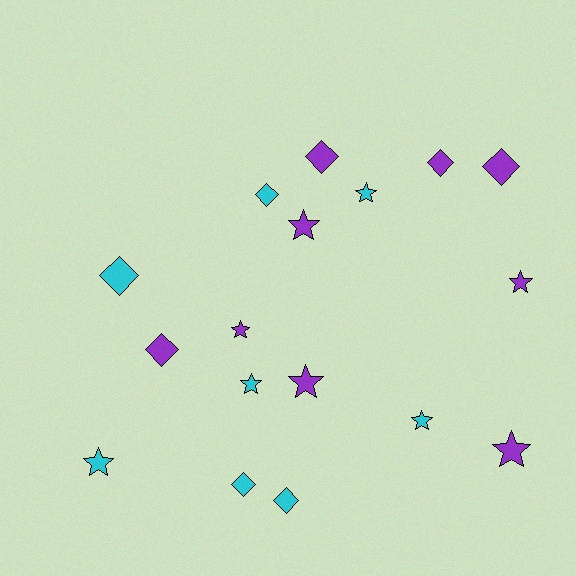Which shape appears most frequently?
Star, with 9 objects.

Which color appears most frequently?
Purple, with 9 objects.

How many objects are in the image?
There are 17 objects.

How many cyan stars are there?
There are 4 cyan stars.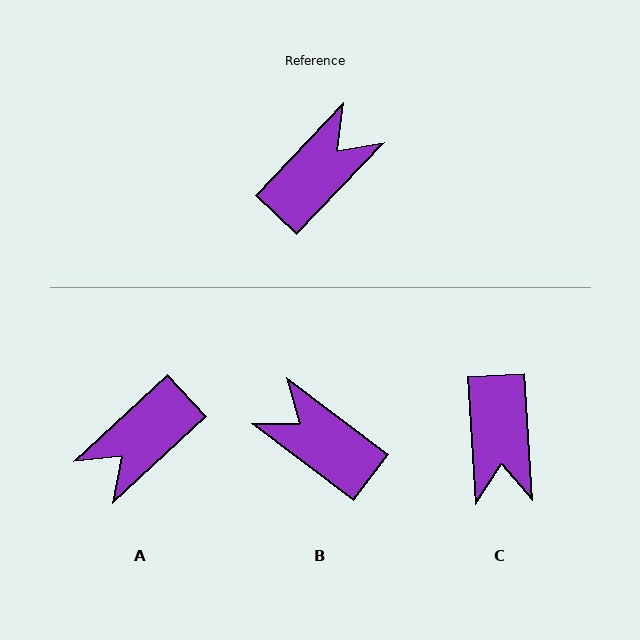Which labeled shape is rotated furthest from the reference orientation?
A, about 176 degrees away.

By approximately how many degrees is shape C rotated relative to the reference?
Approximately 133 degrees clockwise.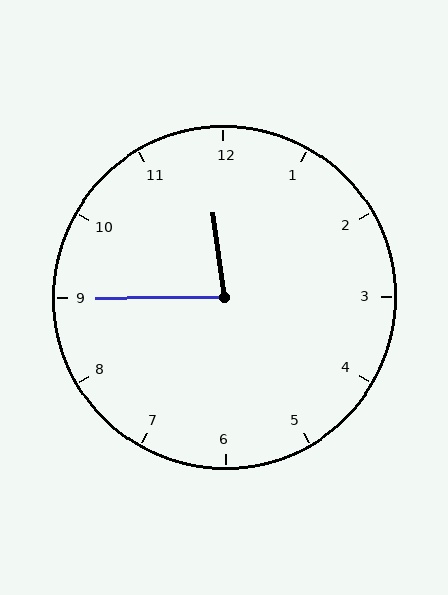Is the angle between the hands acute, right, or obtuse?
It is acute.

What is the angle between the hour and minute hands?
Approximately 82 degrees.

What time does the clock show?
11:45.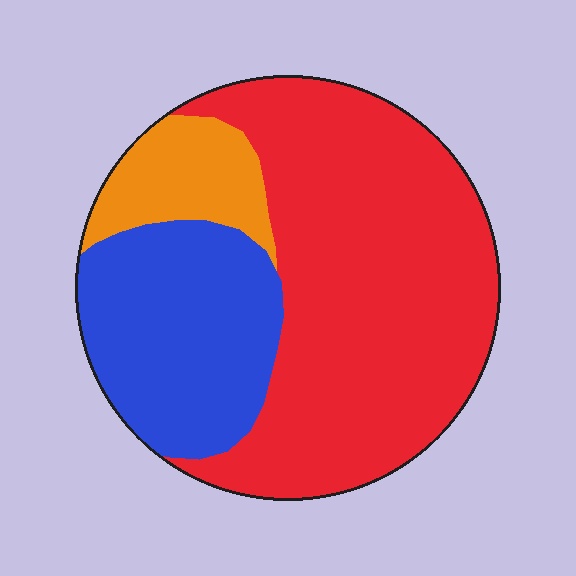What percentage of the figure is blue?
Blue covers around 30% of the figure.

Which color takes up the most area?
Red, at roughly 60%.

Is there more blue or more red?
Red.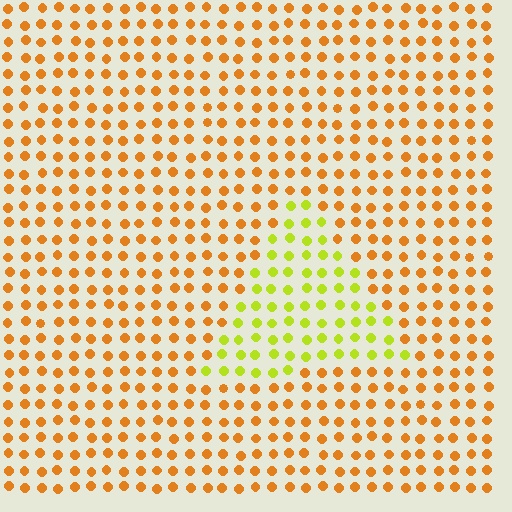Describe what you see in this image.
The image is filled with small orange elements in a uniform arrangement. A triangle-shaped region is visible where the elements are tinted to a slightly different hue, forming a subtle color boundary.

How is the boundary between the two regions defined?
The boundary is defined purely by a slight shift in hue (about 45 degrees). Spacing, size, and orientation are identical on both sides.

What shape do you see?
I see a triangle.